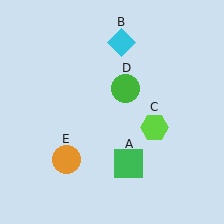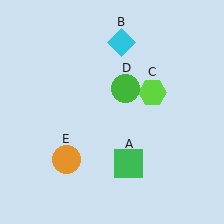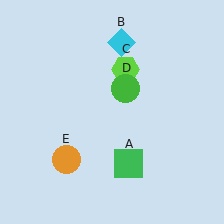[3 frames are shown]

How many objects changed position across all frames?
1 object changed position: lime hexagon (object C).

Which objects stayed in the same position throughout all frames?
Green square (object A) and cyan diamond (object B) and green circle (object D) and orange circle (object E) remained stationary.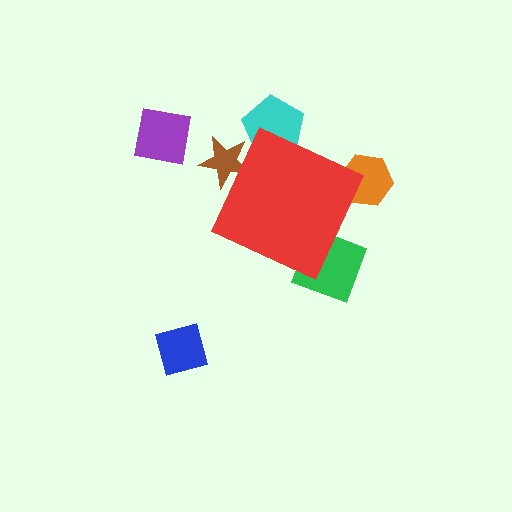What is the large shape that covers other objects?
A red diamond.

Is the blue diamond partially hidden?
No, the blue diamond is fully visible.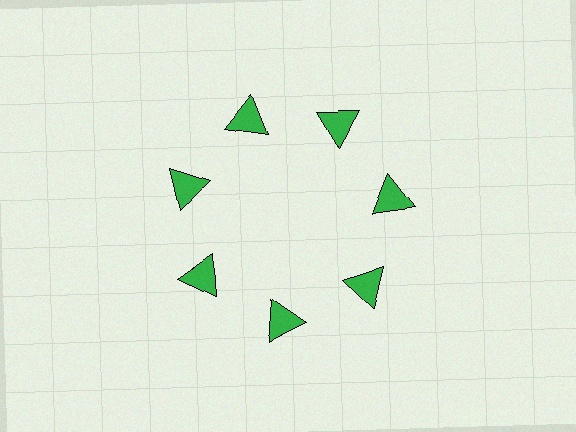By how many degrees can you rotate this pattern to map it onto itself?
The pattern maps onto itself every 51 degrees of rotation.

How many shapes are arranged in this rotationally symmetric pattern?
There are 7 shapes, arranged in 7 groups of 1.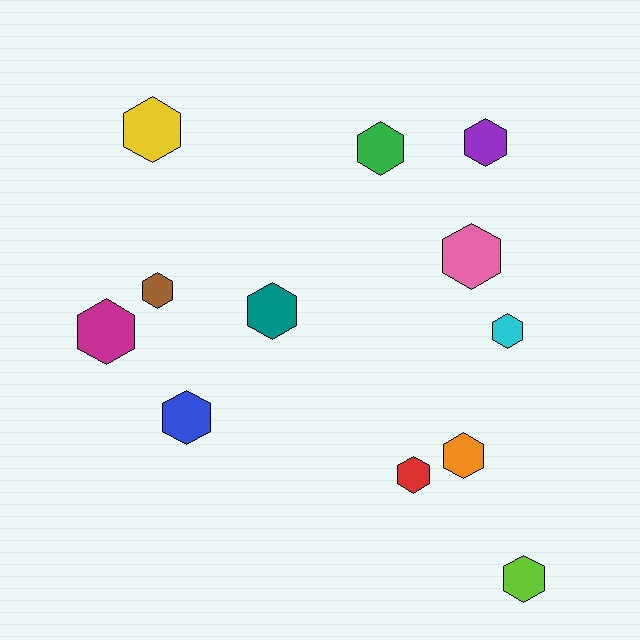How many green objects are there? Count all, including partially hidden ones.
There is 1 green object.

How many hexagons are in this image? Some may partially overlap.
There are 12 hexagons.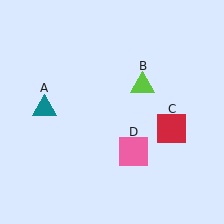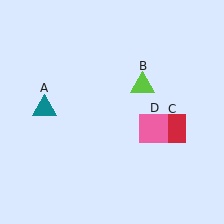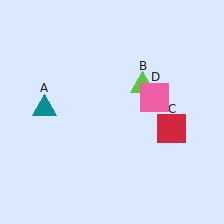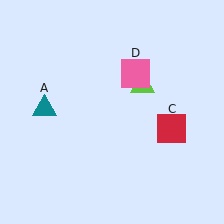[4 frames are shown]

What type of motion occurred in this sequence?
The pink square (object D) rotated counterclockwise around the center of the scene.